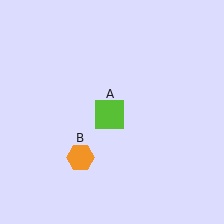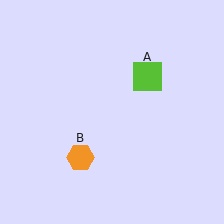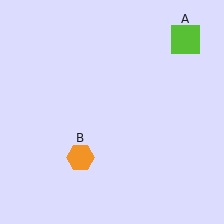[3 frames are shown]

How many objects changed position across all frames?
1 object changed position: lime square (object A).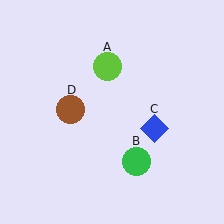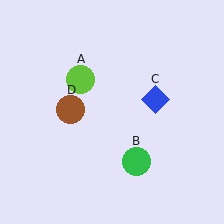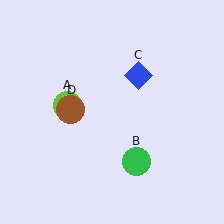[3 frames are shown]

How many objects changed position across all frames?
2 objects changed position: lime circle (object A), blue diamond (object C).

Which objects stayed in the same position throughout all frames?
Green circle (object B) and brown circle (object D) remained stationary.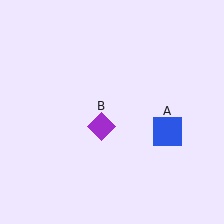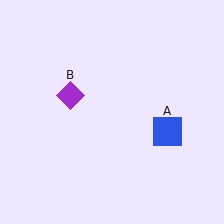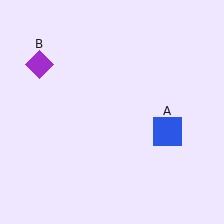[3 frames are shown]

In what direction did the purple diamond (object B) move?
The purple diamond (object B) moved up and to the left.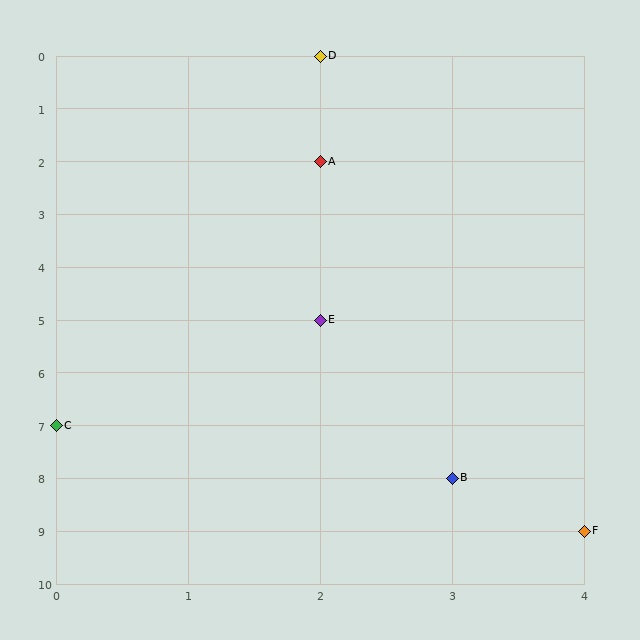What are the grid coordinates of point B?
Point B is at grid coordinates (3, 8).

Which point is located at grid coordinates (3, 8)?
Point B is at (3, 8).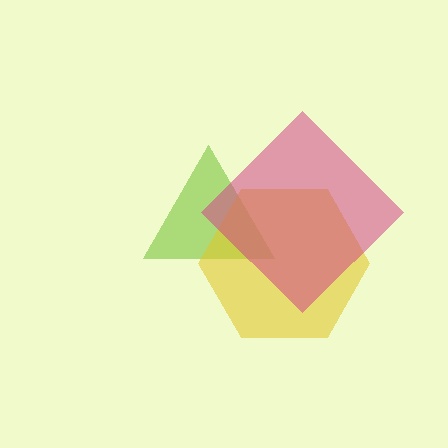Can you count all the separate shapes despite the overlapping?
Yes, there are 3 separate shapes.